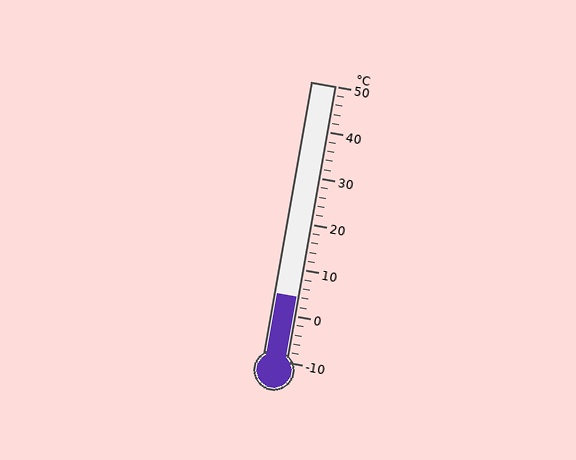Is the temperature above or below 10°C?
The temperature is below 10°C.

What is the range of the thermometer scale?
The thermometer scale ranges from -10°C to 50°C.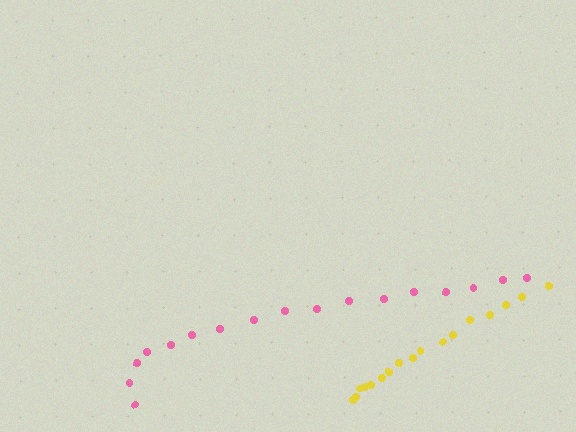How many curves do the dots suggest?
There are 2 distinct paths.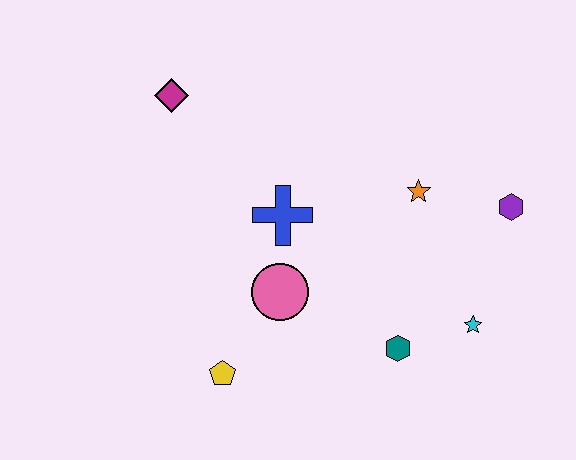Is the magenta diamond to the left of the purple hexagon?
Yes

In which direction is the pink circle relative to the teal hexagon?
The pink circle is to the left of the teal hexagon.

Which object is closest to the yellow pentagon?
The pink circle is closest to the yellow pentagon.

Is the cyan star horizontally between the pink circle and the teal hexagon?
No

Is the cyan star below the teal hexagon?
No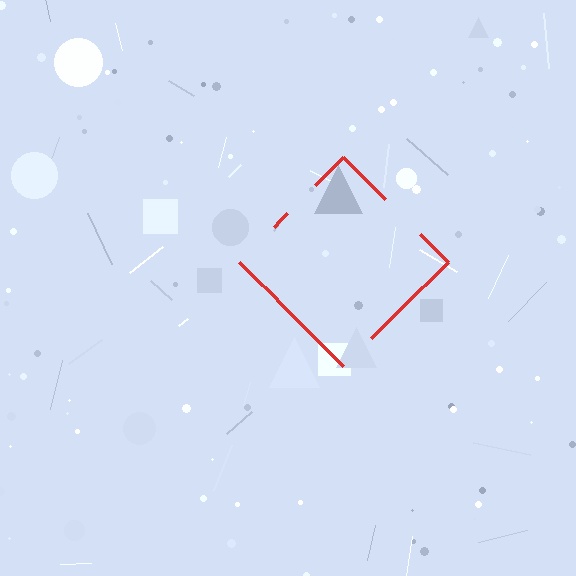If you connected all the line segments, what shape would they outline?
They would outline a diamond.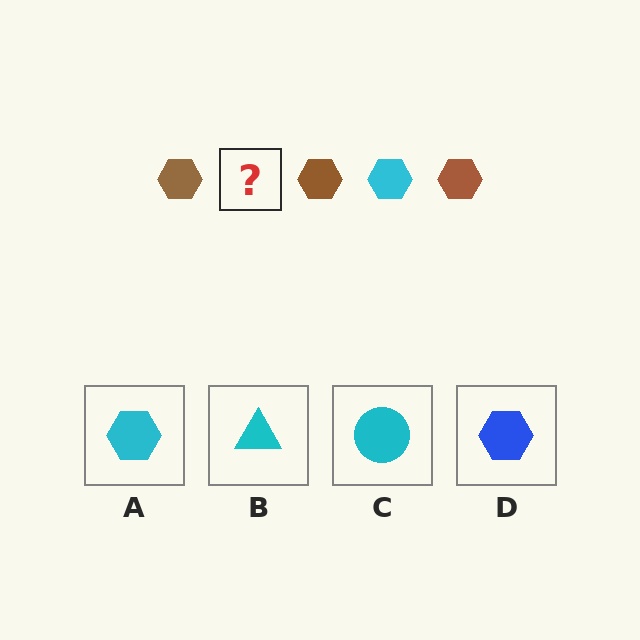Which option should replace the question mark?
Option A.